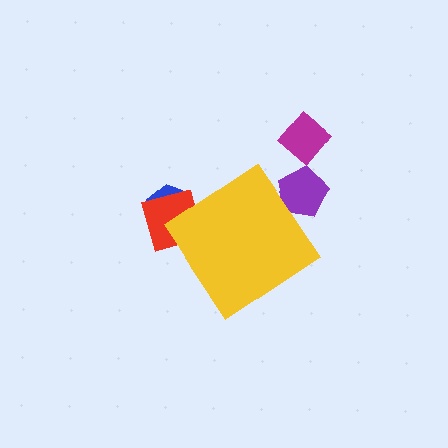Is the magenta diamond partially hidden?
No, the magenta diamond is fully visible.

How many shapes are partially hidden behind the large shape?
3 shapes are partially hidden.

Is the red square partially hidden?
Yes, the red square is partially hidden behind the yellow diamond.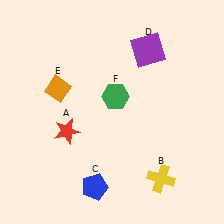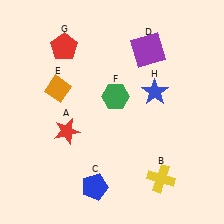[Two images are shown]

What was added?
A red pentagon (G), a blue star (H) were added in Image 2.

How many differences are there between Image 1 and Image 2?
There are 2 differences between the two images.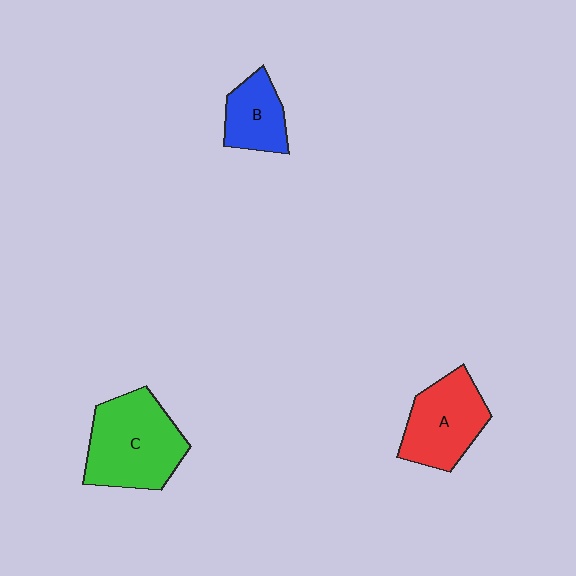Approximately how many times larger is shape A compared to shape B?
Approximately 1.5 times.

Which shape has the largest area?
Shape C (green).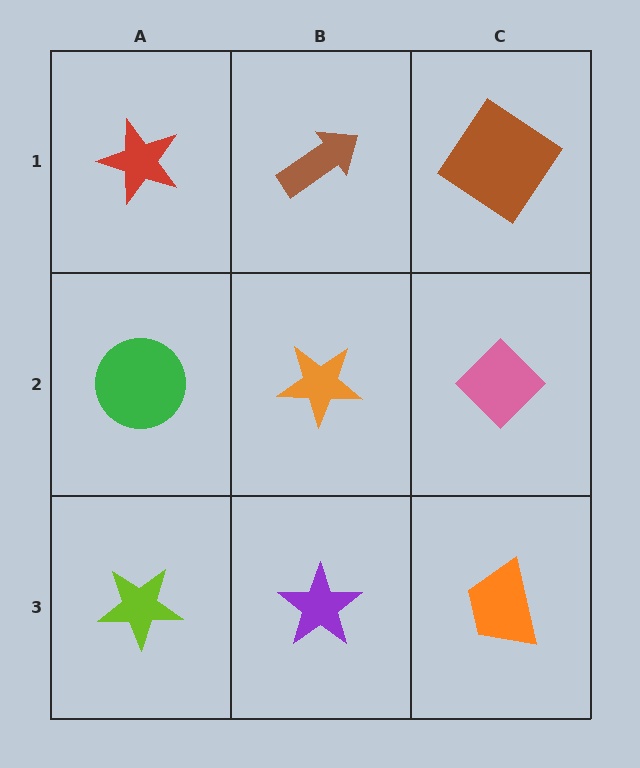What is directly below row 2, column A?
A lime star.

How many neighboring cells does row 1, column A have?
2.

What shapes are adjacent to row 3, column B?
An orange star (row 2, column B), a lime star (row 3, column A), an orange trapezoid (row 3, column C).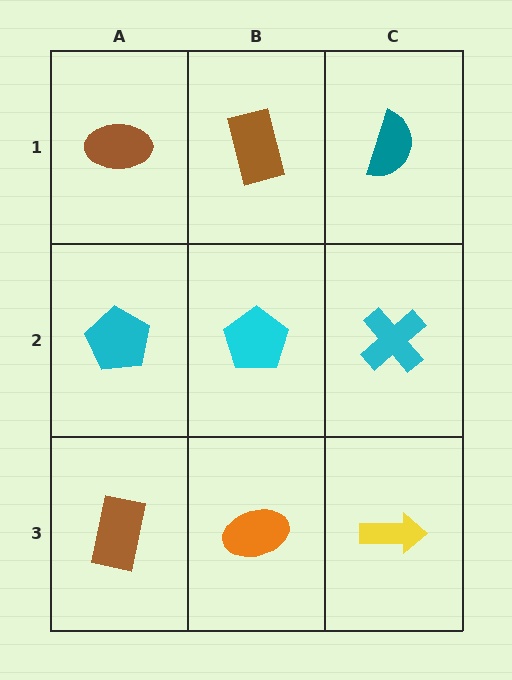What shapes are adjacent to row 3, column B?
A cyan pentagon (row 2, column B), a brown rectangle (row 3, column A), a yellow arrow (row 3, column C).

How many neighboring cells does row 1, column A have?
2.